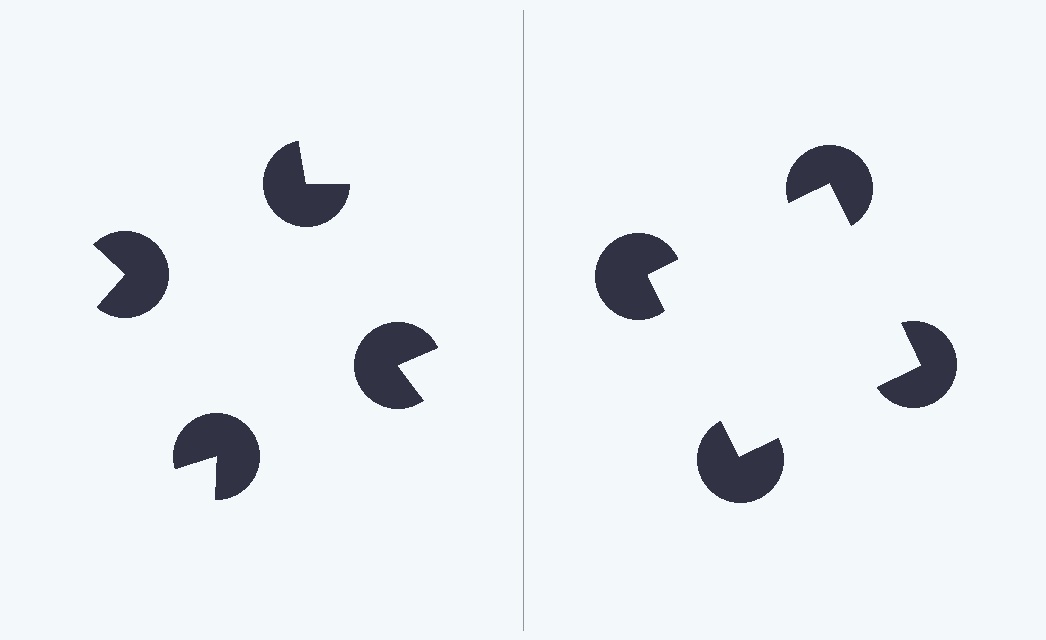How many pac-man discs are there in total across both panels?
8 — 4 on each side.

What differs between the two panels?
The pac-man discs are positioned identically on both sides; only the wedge orientations differ. On the right they align to a square; on the left they are misaligned.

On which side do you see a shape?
An illusory square appears on the right side. On the left side the wedge cuts are rotated, so no coherent shape forms.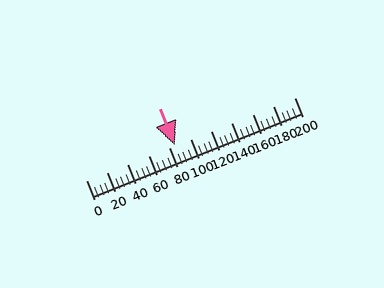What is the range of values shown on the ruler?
The ruler shows values from 0 to 200.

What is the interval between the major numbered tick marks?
The major tick marks are spaced 20 units apart.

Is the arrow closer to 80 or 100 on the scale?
The arrow is closer to 80.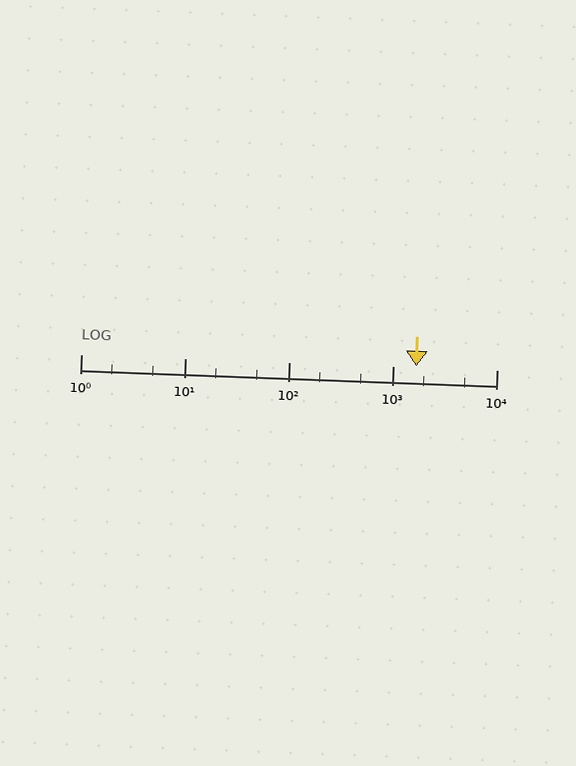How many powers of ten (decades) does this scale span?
The scale spans 4 decades, from 1 to 10000.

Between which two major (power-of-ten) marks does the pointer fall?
The pointer is between 1000 and 10000.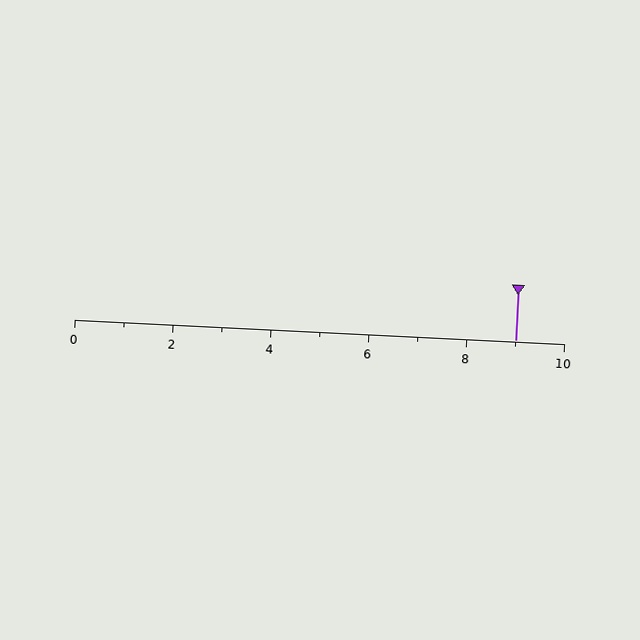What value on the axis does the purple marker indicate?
The marker indicates approximately 9.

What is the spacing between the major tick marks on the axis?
The major ticks are spaced 2 apart.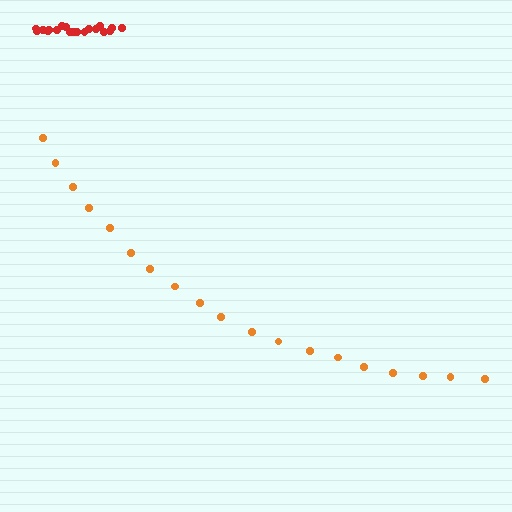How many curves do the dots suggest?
There are 2 distinct paths.